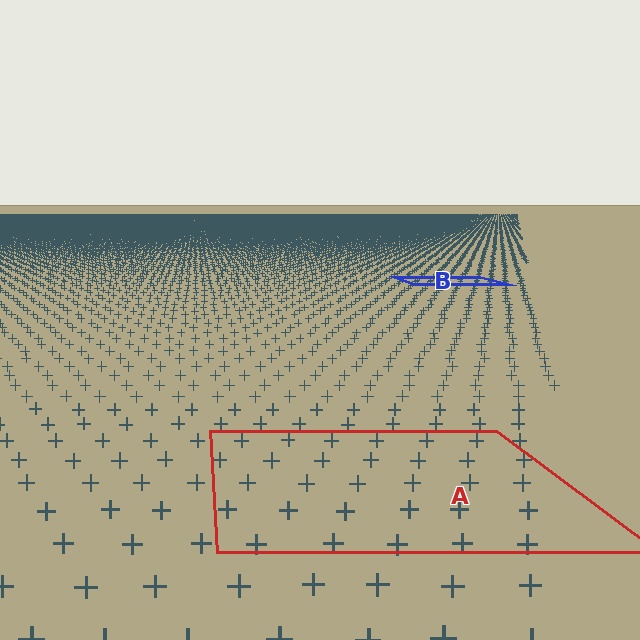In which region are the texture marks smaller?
The texture marks are smaller in region B, because it is farther away.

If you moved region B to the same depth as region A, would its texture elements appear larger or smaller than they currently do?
They would appear larger. At a closer depth, the same texture elements are projected at a bigger on-screen size.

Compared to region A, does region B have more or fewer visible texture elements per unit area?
Region B has more texture elements per unit area — they are packed more densely because it is farther away.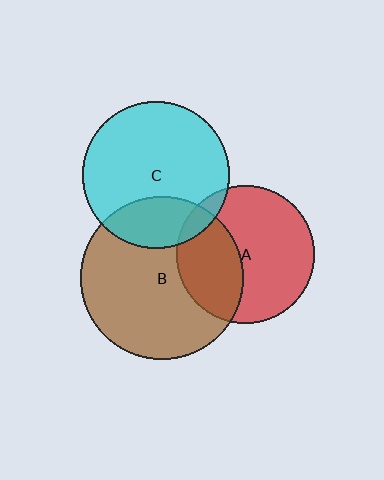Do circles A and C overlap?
Yes.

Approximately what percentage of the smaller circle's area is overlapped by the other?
Approximately 10%.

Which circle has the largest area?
Circle B (brown).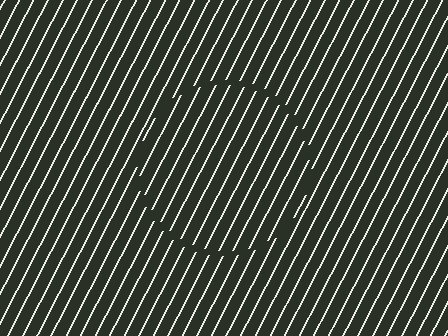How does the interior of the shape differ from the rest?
The interior of the shape contains the same grating, shifted by half a period — the contour is defined by the phase discontinuity where line-ends from the inner and outer gratings abut.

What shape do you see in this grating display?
An illusory circle. The interior of the shape contains the same grating, shifted by half a period — the contour is defined by the phase discontinuity where line-ends from the inner and outer gratings abut.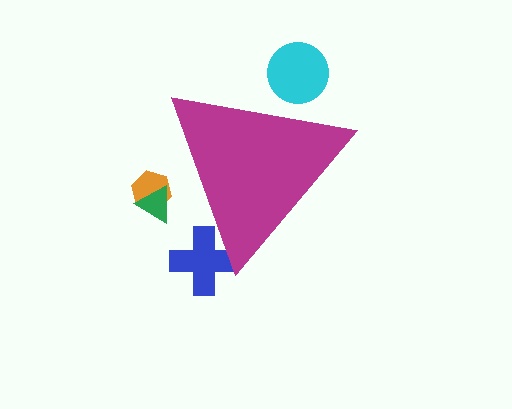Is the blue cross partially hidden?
Yes, the blue cross is partially hidden behind the magenta triangle.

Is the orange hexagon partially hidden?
Yes, the orange hexagon is partially hidden behind the magenta triangle.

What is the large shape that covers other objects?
A magenta triangle.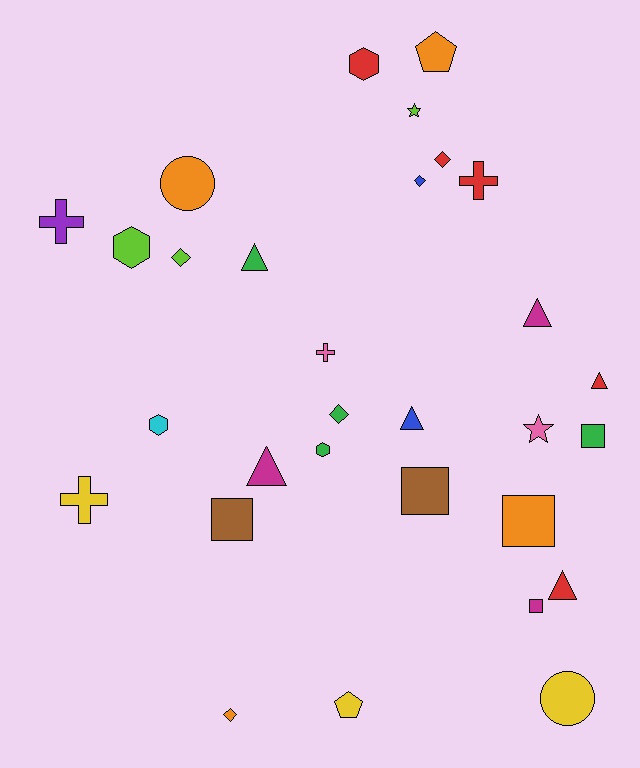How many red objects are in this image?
There are 5 red objects.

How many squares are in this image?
There are 5 squares.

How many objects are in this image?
There are 30 objects.